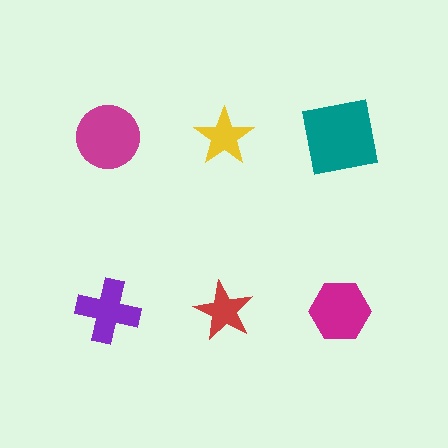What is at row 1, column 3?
A teal square.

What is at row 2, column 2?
A red star.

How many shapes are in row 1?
3 shapes.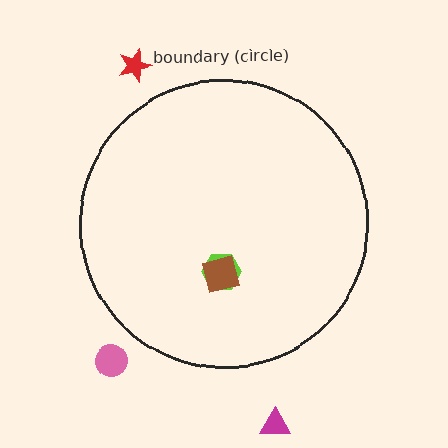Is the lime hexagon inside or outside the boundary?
Inside.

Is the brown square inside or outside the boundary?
Inside.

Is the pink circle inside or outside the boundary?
Outside.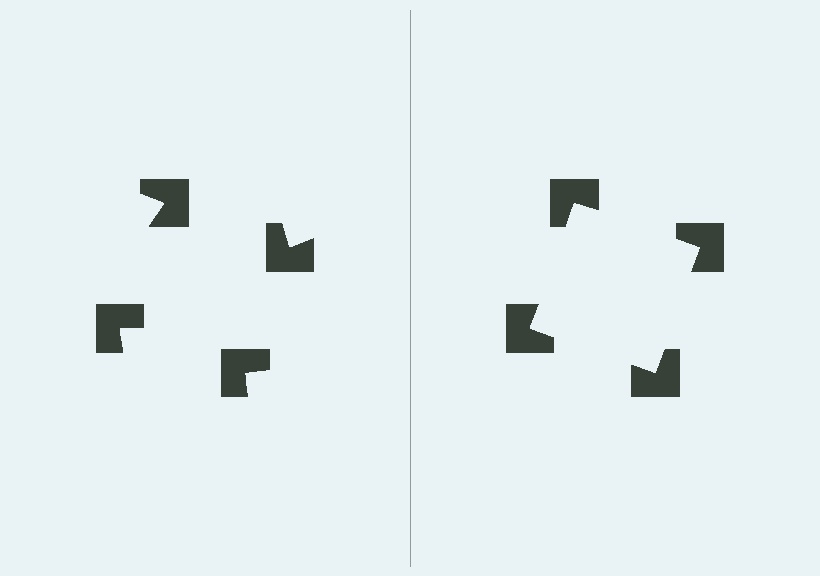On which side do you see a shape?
An illusory square appears on the right side. On the left side the wedge cuts are rotated, so no coherent shape forms.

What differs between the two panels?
The notched squares are positioned identically on both sides; only the wedge orientations differ. On the right they align to a square; on the left they are misaligned.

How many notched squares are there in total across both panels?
8 — 4 on each side.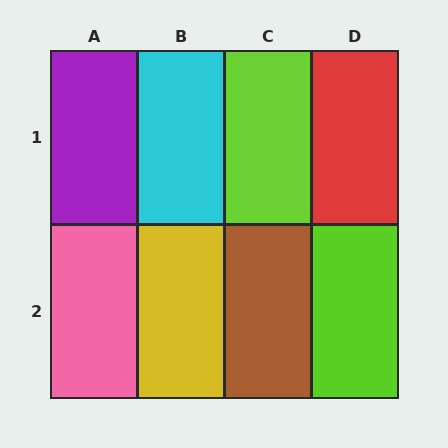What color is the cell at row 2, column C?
Brown.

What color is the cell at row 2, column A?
Pink.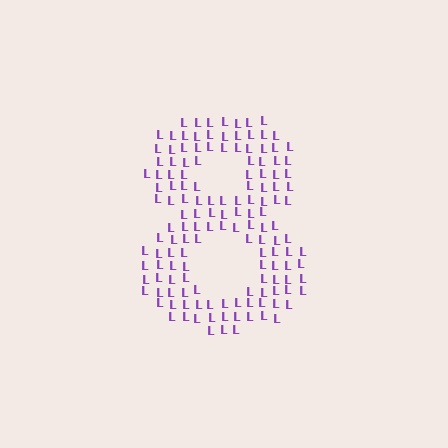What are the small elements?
The small elements are letter L's.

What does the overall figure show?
The overall figure shows the digit 8.